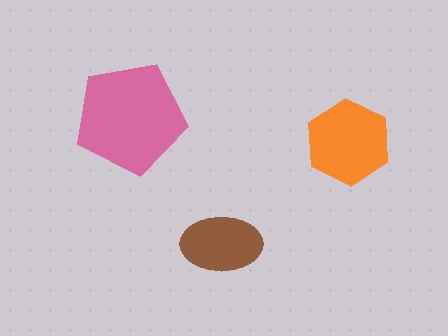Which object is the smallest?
The brown ellipse.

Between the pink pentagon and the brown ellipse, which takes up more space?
The pink pentagon.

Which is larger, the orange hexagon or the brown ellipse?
The orange hexagon.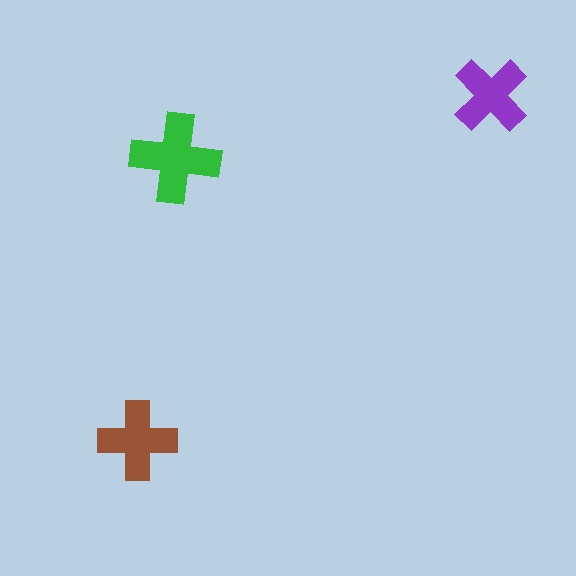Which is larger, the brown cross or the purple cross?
The brown one.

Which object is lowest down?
The brown cross is bottommost.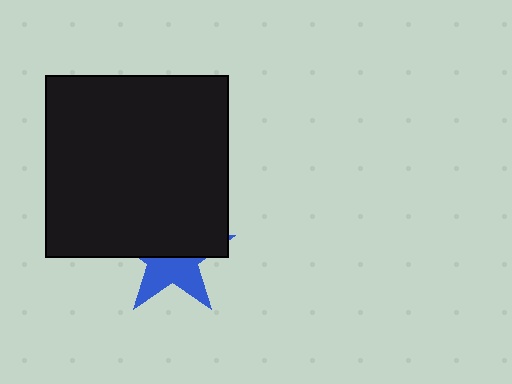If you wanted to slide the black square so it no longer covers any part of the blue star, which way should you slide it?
Slide it up — that is the most direct way to separate the two shapes.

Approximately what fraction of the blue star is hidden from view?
Roughly 55% of the blue star is hidden behind the black square.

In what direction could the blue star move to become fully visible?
The blue star could move down. That would shift it out from behind the black square entirely.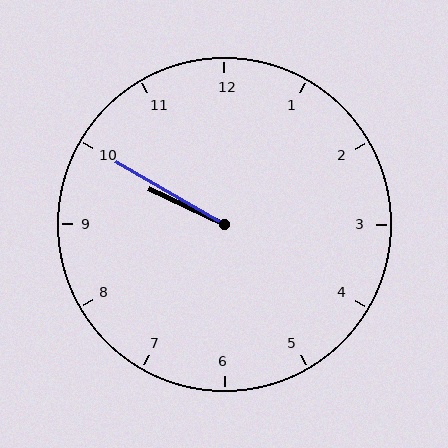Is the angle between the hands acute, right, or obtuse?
It is acute.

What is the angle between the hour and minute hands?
Approximately 5 degrees.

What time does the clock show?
9:50.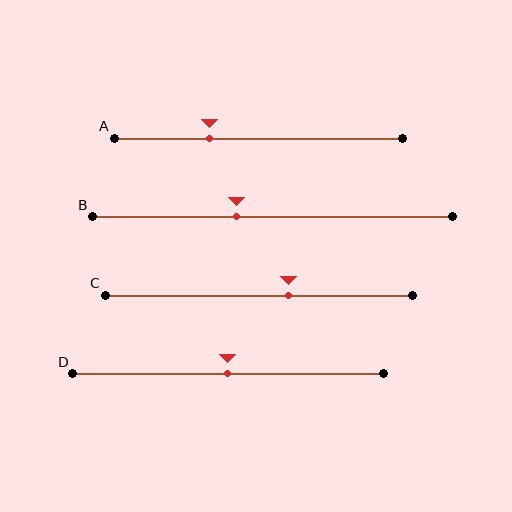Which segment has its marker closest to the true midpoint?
Segment D has its marker closest to the true midpoint.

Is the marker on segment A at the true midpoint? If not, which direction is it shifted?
No, the marker on segment A is shifted to the left by about 17% of the segment length.